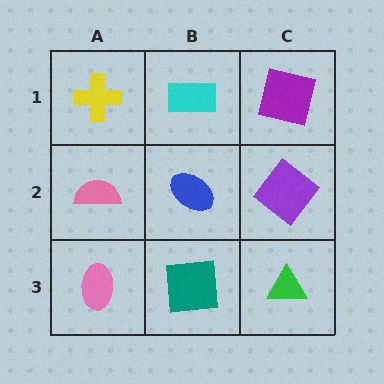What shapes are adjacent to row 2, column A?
A yellow cross (row 1, column A), a pink ellipse (row 3, column A), a blue ellipse (row 2, column B).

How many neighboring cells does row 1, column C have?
2.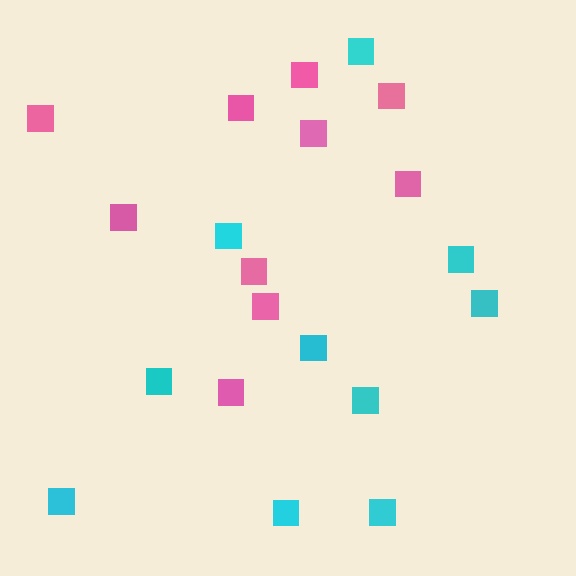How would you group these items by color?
There are 2 groups: one group of cyan squares (10) and one group of pink squares (10).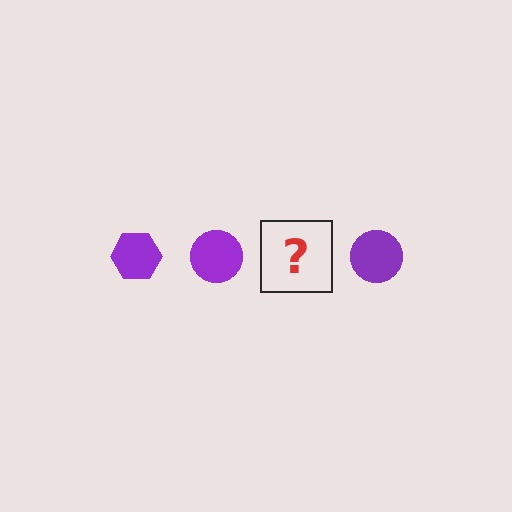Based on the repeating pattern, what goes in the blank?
The blank should be a purple hexagon.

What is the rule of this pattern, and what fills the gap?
The rule is that the pattern cycles through hexagon, circle shapes in purple. The gap should be filled with a purple hexagon.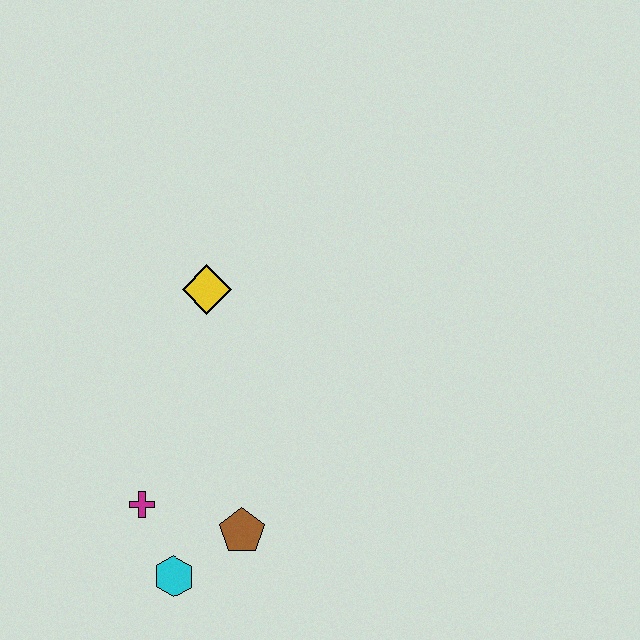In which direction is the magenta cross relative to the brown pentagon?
The magenta cross is to the left of the brown pentagon.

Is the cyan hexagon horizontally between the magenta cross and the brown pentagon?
Yes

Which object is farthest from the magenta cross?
The yellow diamond is farthest from the magenta cross.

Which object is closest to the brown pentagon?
The cyan hexagon is closest to the brown pentagon.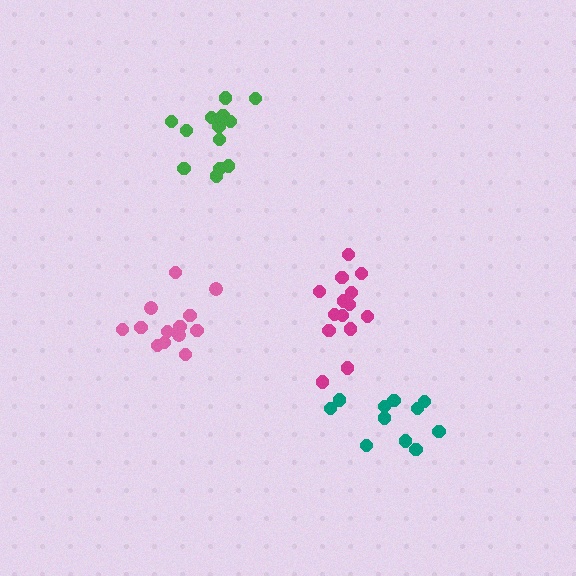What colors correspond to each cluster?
The clusters are colored: teal, magenta, pink, green.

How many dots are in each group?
Group 1: 11 dots, Group 2: 14 dots, Group 3: 13 dots, Group 4: 13 dots (51 total).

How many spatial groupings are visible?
There are 4 spatial groupings.